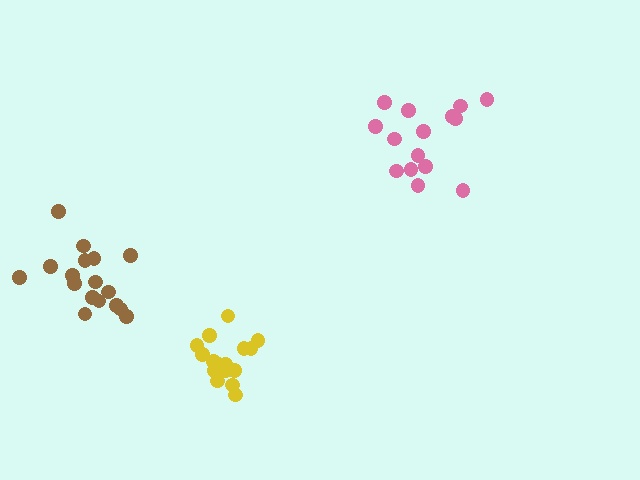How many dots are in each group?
Group 1: 16 dots, Group 2: 17 dots, Group 3: 15 dots (48 total).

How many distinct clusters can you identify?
There are 3 distinct clusters.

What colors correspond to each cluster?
The clusters are colored: yellow, brown, pink.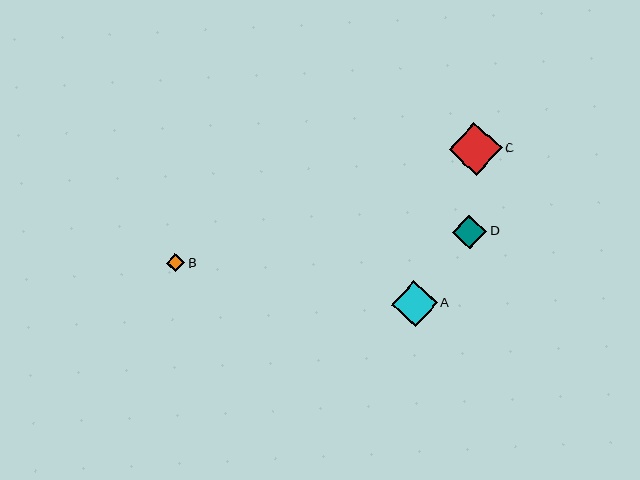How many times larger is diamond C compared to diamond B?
Diamond C is approximately 2.9 times the size of diamond B.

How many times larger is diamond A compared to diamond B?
Diamond A is approximately 2.5 times the size of diamond B.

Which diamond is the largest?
Diamond C is the largest with a size of approximately 53 pixels.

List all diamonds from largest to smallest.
From largest to smallest: C, A, D, B.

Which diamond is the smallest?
Diamond B is the smallest with a size of approximately 18 pixels.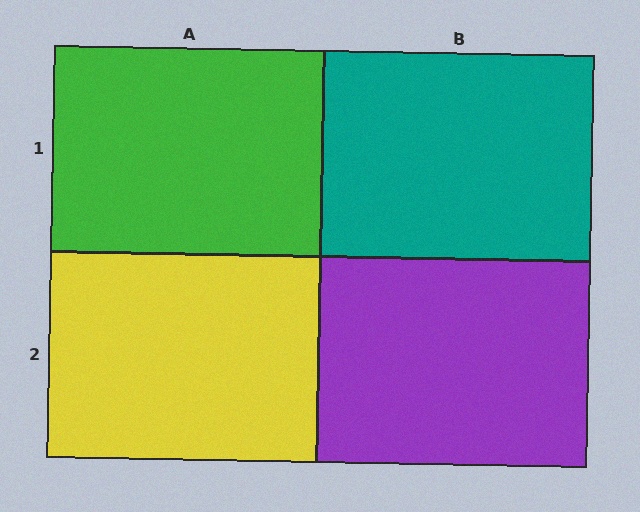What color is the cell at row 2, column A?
Yellow.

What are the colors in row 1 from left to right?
Green, teal.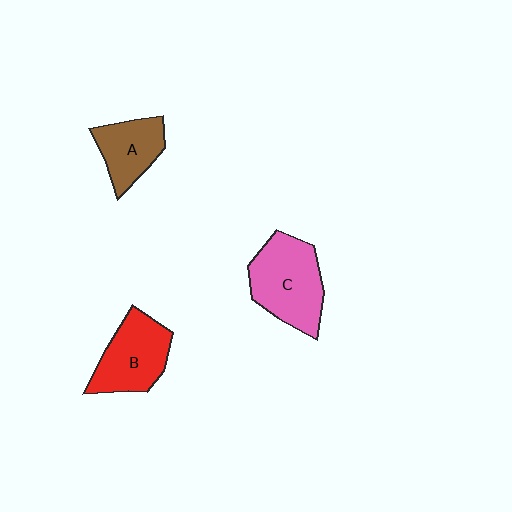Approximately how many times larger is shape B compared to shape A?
Approximately 1.3 times.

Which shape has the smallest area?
Shape A (brown).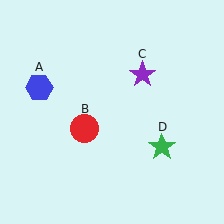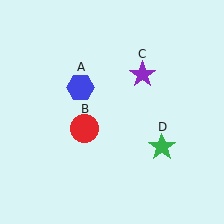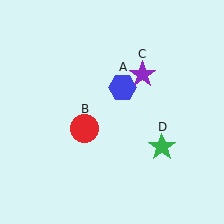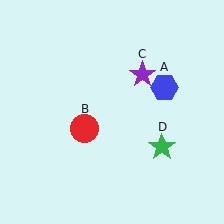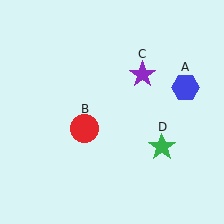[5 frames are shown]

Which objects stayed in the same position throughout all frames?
Red circle (object B) and purple star (object C) and green star (object D) remained stationary.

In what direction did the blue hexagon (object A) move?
The blue hexagon (object A) moved right.